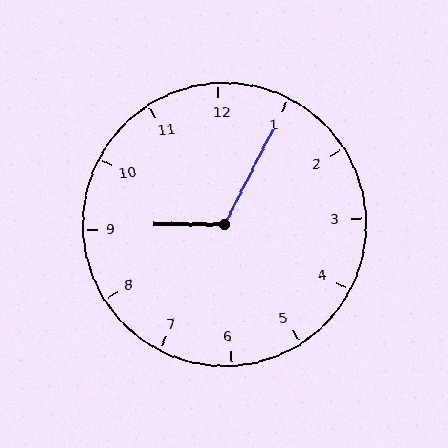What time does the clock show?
9:05.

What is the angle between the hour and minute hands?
Approximately 118 degrees.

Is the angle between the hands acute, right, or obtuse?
It is obtuse.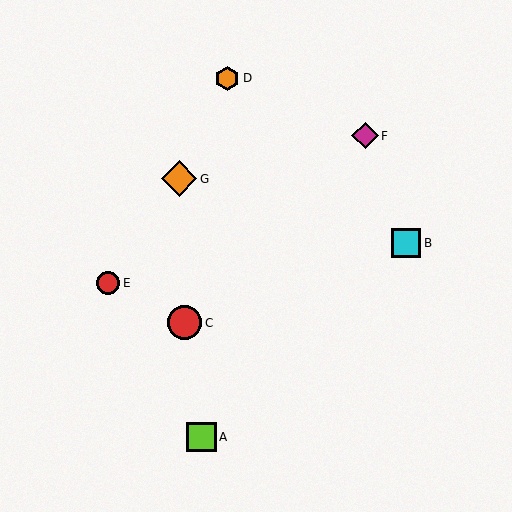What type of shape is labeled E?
Shape E is a red circle.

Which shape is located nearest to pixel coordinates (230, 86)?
The orange hexagon (labeled D) at (227, 78) is nearest to that location.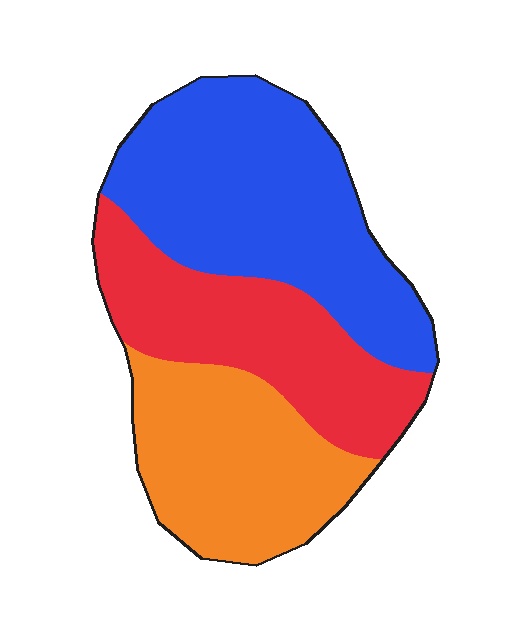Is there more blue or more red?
Blue.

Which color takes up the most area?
Blue, at roughly 40%.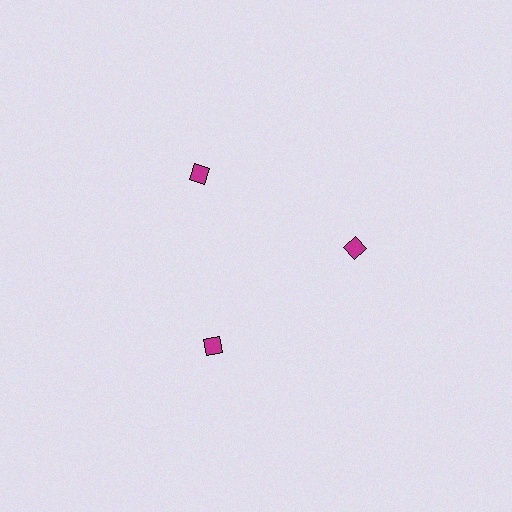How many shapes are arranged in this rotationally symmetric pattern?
There are 3 shapes, arranged in 3 groups of 1.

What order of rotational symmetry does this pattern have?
This pattern has 3-fold rotational symmetry.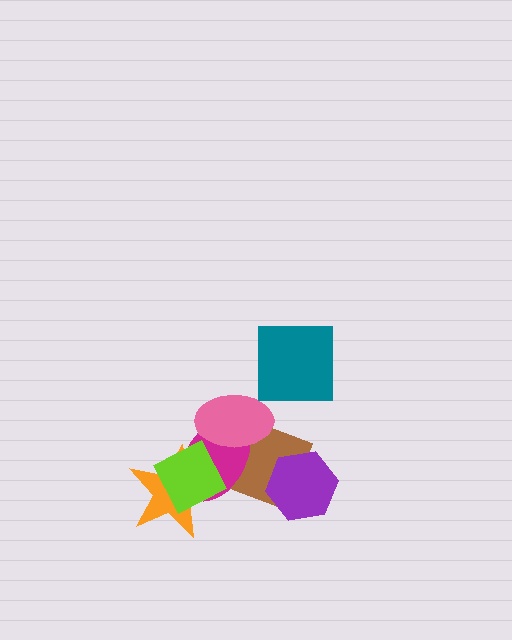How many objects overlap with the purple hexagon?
1 object overlaps with the purple hexagon.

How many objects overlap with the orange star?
2 objects overlap with the orange star.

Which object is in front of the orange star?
The lime square is in front of the orange star.